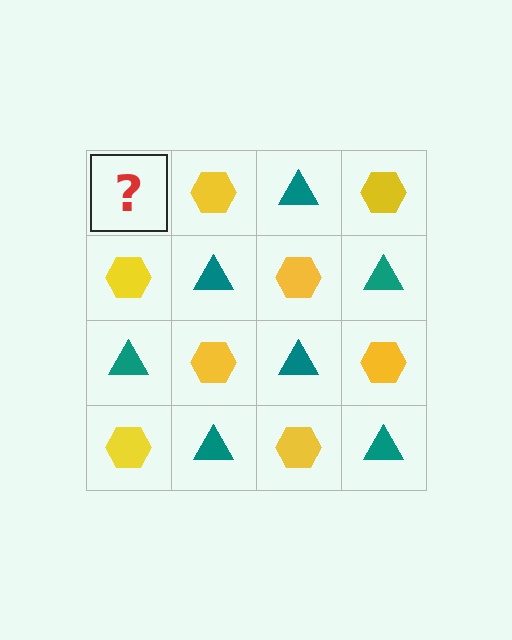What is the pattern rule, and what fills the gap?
The rule is that it alternates teal triangle and yellow hexagon in a checkerboard pattern. The gap should be filled with a teal triangle.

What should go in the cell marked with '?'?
The missing cell should contain a teal triangle.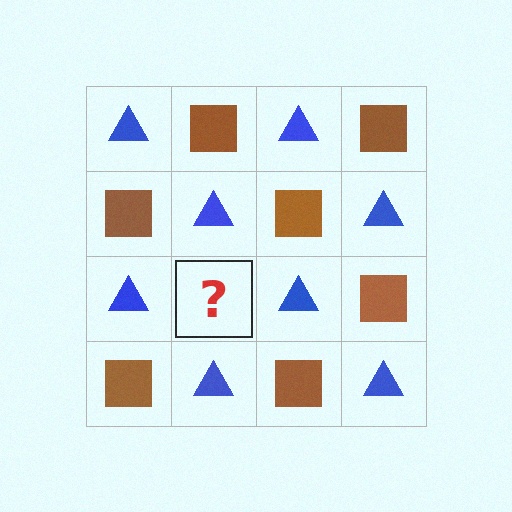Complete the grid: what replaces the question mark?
The question mark should be replaced with a brown square.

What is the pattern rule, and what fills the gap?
The rule is that it alternates blue triangle and brown square in a checkerboard pattern. The gap should be filled with a brown square.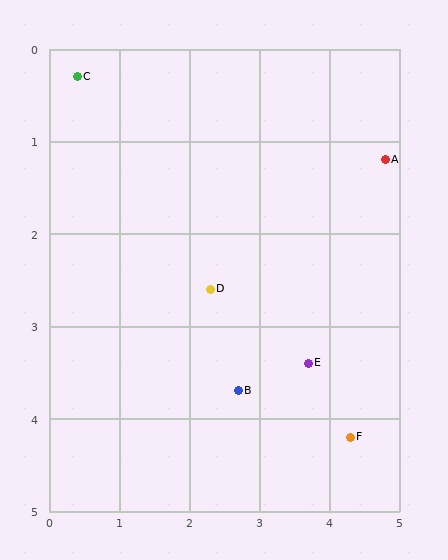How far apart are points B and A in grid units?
Points B and A are about 3.3 grid units apart.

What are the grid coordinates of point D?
Point D is at approximately (2.3, 2.6).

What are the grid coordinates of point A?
Point A is at approximately (4.8, 1.2).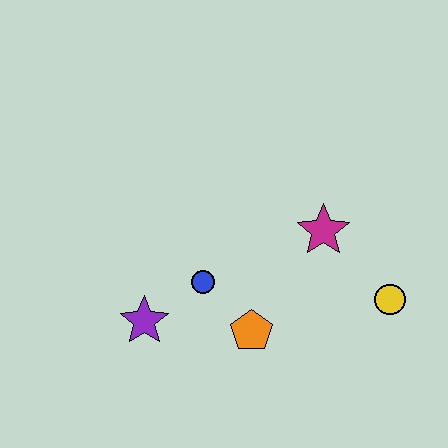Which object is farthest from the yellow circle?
The purple star is farthest from the yellow circle.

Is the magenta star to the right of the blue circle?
Yes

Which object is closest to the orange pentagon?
The blue circle is closest to the orange pentagon.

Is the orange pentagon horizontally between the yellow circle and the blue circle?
Yes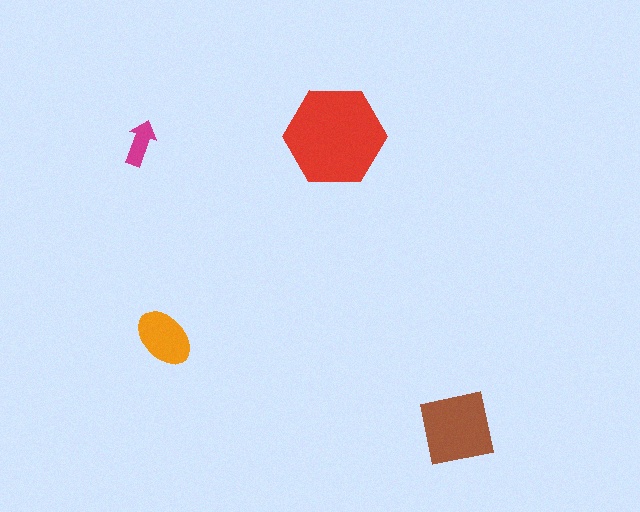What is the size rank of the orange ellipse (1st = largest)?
3rd.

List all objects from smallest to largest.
The magenta arrow, the orange ellipse, the brown square, the red hexagon.